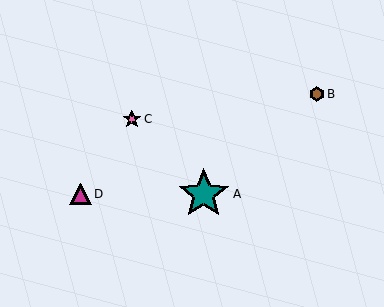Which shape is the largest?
The teal star (labeled A) is the largest.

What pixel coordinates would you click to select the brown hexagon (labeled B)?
Click at (317, 94) to select the brown hexagon B.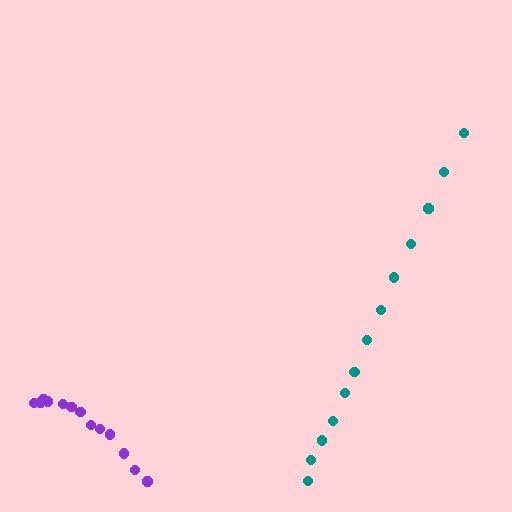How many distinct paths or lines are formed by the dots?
There are 2 distinct paths.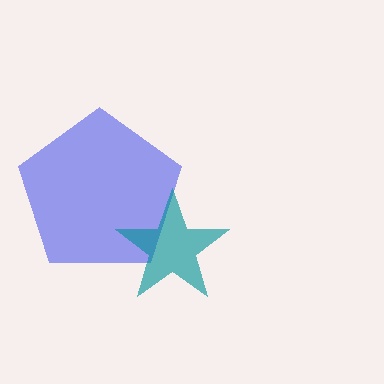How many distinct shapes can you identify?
There are 2 distinct shapes: a blue pentagon, a teal star.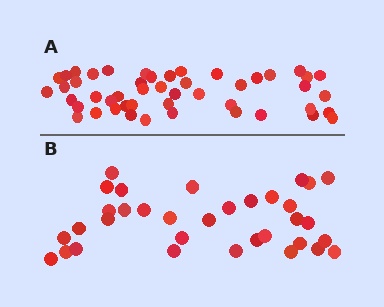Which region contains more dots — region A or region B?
Region A (the top region) has more dots.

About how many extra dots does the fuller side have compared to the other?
Region A has approximately 15 more dots than region B.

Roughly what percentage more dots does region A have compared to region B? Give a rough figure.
About 40% more.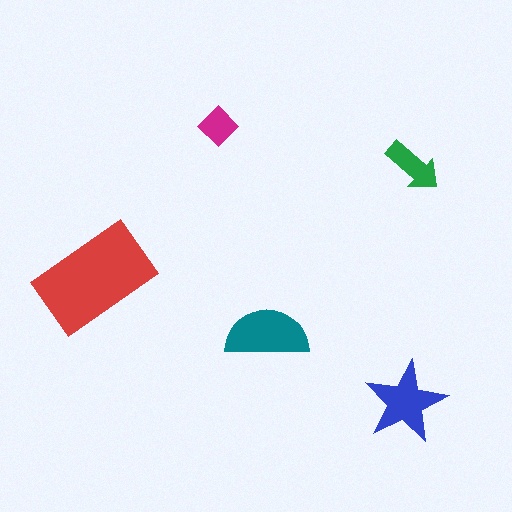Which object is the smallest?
The magenta diamond.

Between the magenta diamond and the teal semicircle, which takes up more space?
The teal semicircle.